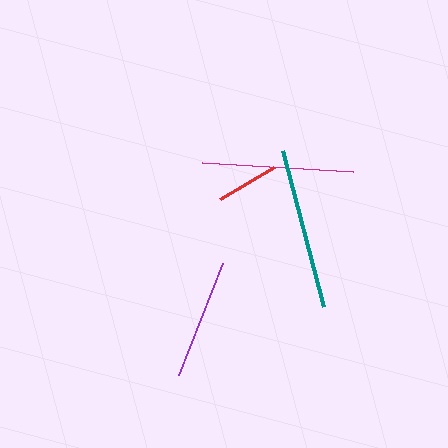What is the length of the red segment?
The red segment is approximately 63 pixels long.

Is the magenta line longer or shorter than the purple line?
The magenta line is longer than the purple line.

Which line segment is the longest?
The teal line is the longest at approximately 161 pixels.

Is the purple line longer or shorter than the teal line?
The teal line is longer than the purple line.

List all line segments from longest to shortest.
From longest to shortest: teal, magenta, purple, red.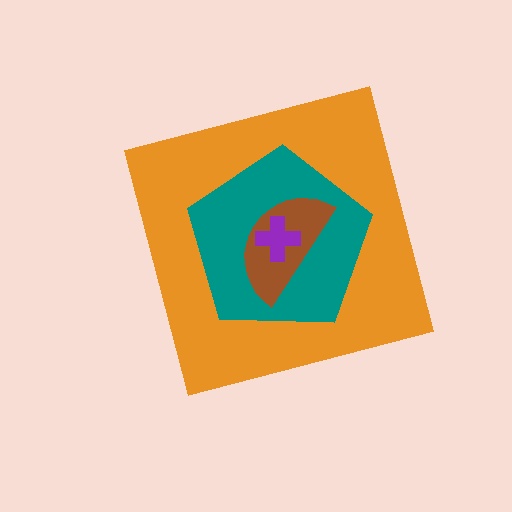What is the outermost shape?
The orange square.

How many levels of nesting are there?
4.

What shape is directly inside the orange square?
The teal pentagon.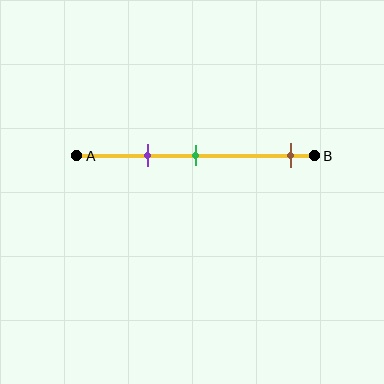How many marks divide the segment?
There are 3 marks dividing the segment.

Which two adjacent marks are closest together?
The purple and green marks are the closest adjacent pair.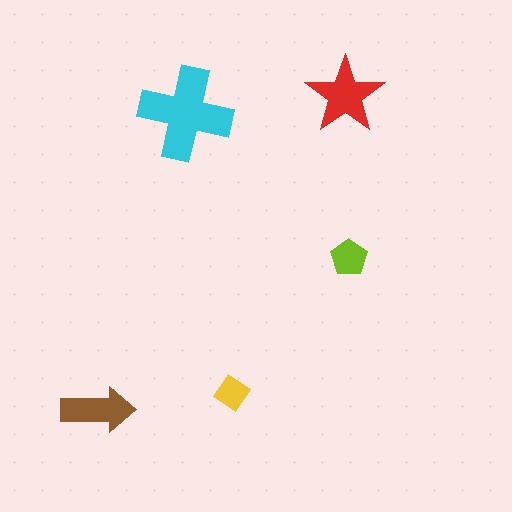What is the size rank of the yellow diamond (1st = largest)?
5th.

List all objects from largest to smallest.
The cyan cross, the red star, the brown arrow, the lime pentagon, the yellow diamond.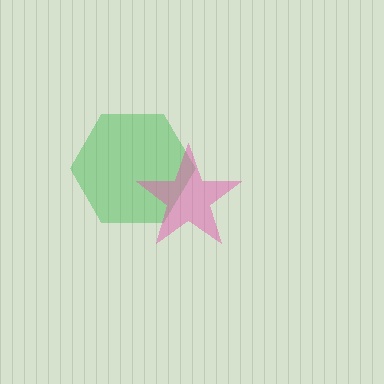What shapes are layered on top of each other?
The layered shapes are: a green hexagon, a pink star.